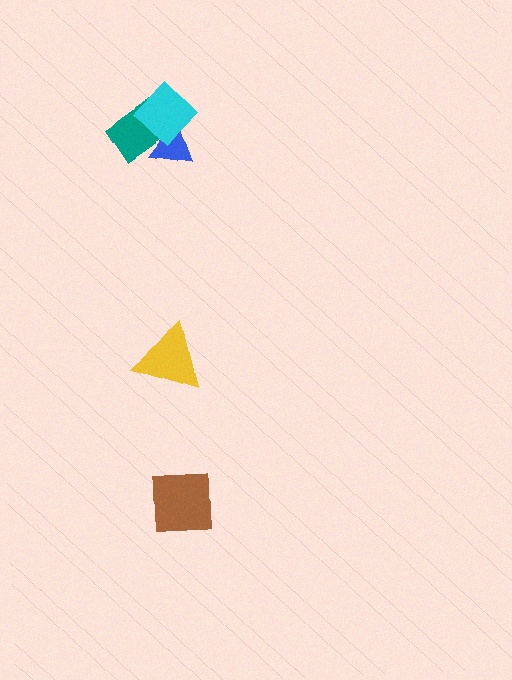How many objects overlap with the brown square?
0 objects overlap with the brown square.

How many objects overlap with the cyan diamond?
2 objects overlap with the cyan diamond.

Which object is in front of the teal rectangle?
The cyan diamond is in front of the teal rectangle.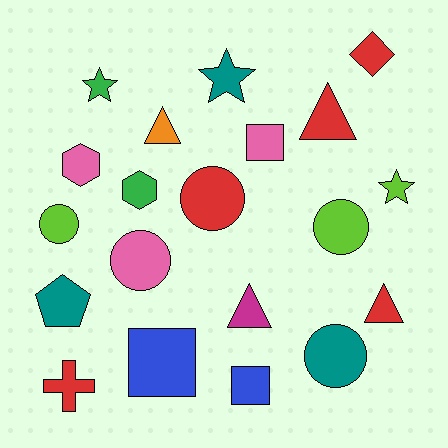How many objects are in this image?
There are 20 objects.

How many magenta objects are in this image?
There is 1 magenta object.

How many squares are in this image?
There are 3 squares.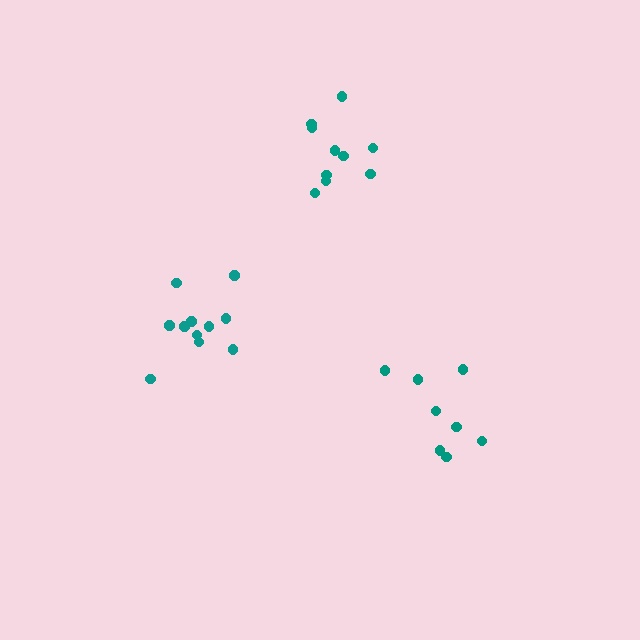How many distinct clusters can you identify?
There are 3 distinct clusters.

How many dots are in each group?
Group 1: 11 dots, Group 2: 10 dots, Group 3: 8 dots (29 total).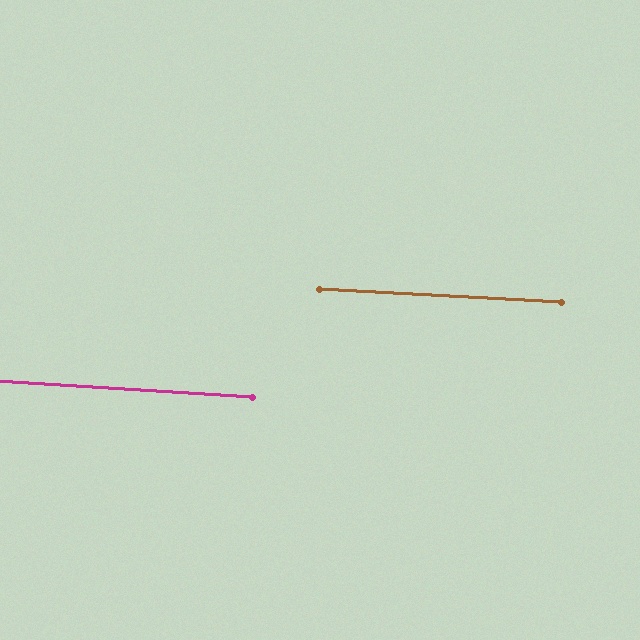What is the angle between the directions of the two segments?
Approximately 0 degrees.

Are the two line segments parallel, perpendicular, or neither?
Parallel — their directions differ by only 0.4°.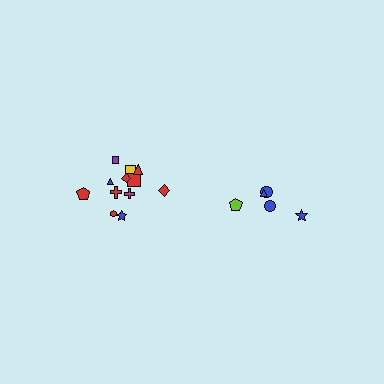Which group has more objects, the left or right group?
The left group.